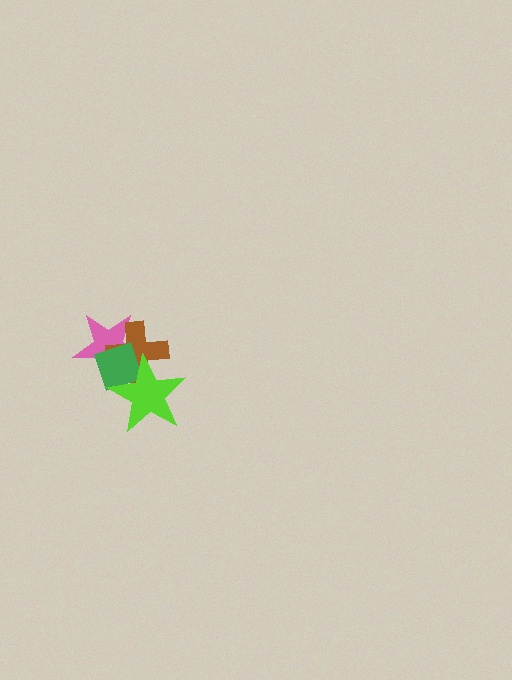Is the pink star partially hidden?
Yes, it is partially covered by another shape.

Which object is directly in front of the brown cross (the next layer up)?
The green diamond is directly in front of the brown cross.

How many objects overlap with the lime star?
3 objects overlap with the lime star.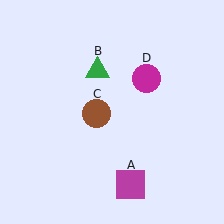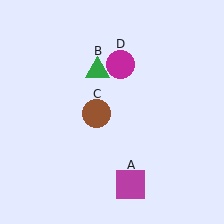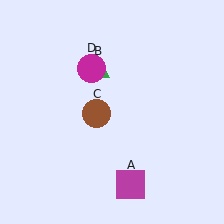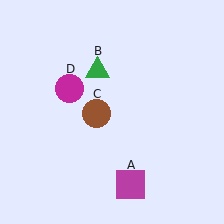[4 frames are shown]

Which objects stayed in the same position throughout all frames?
Magenta square (object A) and green triangle (object B) and brown circle (object C) remained stationary.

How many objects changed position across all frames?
1 object changed position: magenta circle (object D).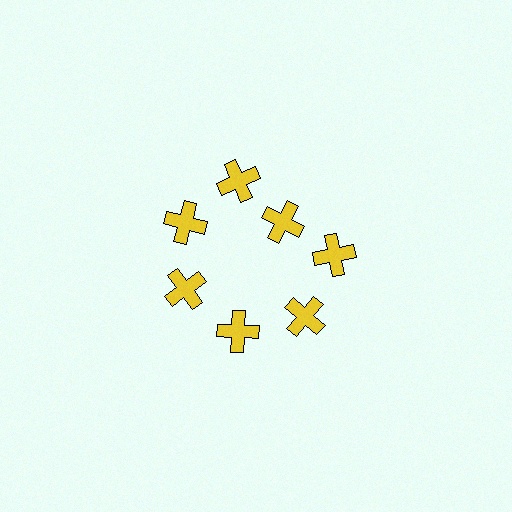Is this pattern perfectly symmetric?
No. The 7 yellow crosses are arranged in a ring, but one element near the 1 o'clock position is pulled inward toward the center, breaking the 7-fold rotational symmetry.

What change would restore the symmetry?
The symmetry would be restored by moving it outward, back onto the ring so that all 7 crosses sit at equal angles and equal distance from the center.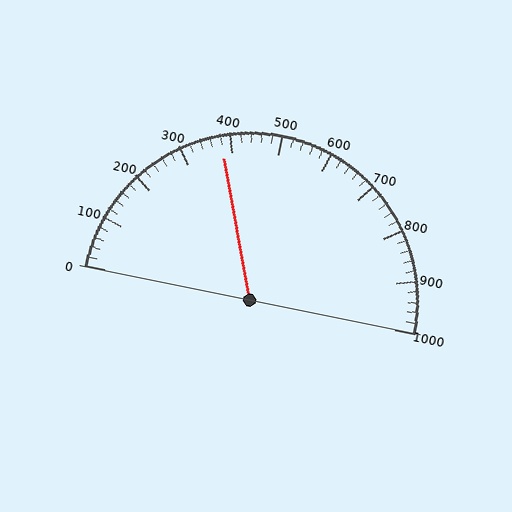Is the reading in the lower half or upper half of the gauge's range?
The reading is in the lower half of the range (0 to 1000).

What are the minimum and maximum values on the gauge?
The gauge ranges from 0 to 1000.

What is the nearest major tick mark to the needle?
The nearest major tick mark is 400.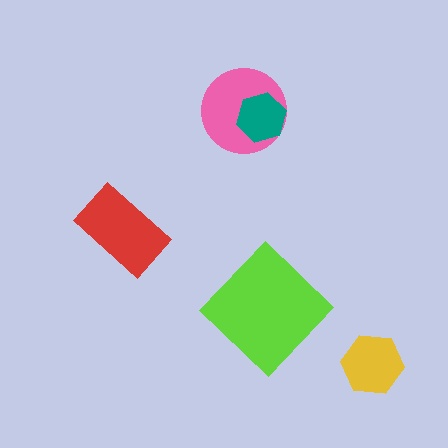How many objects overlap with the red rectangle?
0 objects overlap with the red rectangle.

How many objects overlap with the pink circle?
1 object overlaps with the pink circle.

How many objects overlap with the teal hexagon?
1 object overlaps with the teal hexagon.